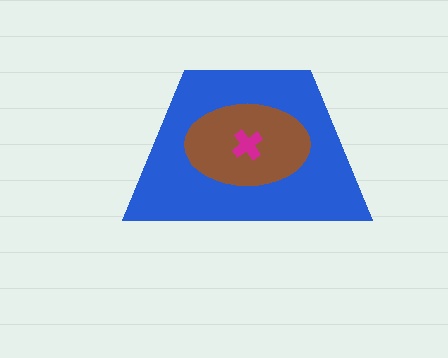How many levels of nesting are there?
3.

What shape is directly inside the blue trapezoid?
The brown ellipse.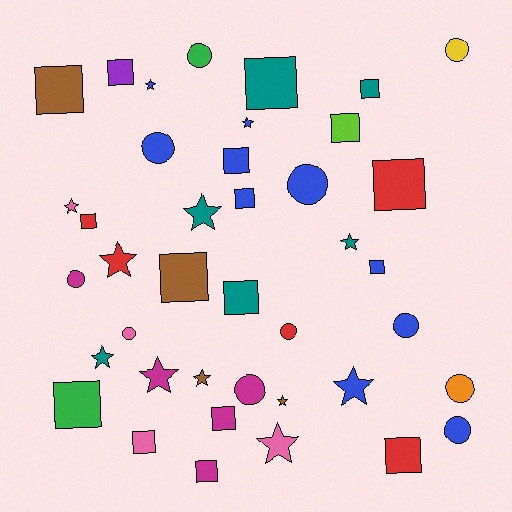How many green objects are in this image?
There are 2 green objects.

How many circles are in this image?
There are 11 circles.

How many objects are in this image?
There are 40 objects.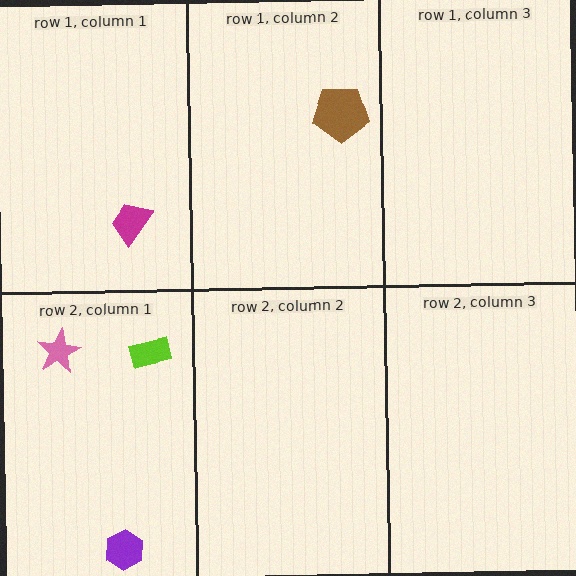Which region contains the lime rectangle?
The row 2, column 1 region.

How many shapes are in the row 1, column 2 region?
1.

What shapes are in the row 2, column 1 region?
The lime rectangle, the purple hexagon, the pink star.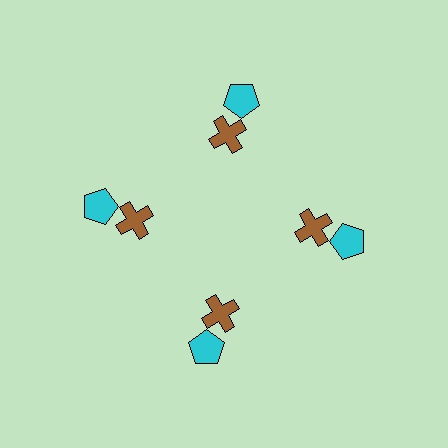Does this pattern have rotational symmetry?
Yes, this pattern has 4-fold rotational symmetry. It looks the same after rotating 90 degrees around the center.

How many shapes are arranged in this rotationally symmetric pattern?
There are 8 shapes, arranged in 4 groups of 2.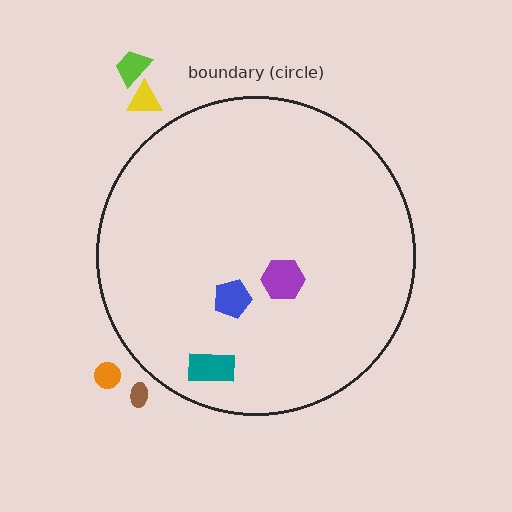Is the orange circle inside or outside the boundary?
Outside.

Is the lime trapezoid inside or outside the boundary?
Outside.